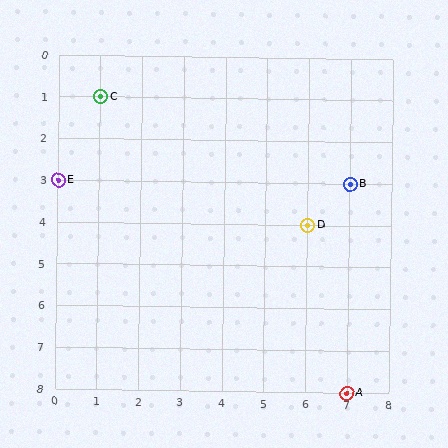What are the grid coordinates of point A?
Point A is at grid coordinates (7, 8).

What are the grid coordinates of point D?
Point D is at grid coordinates (6, 4).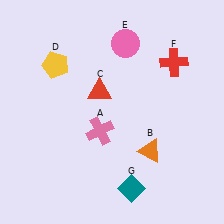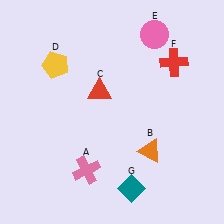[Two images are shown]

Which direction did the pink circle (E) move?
The pink circle (E) moved right.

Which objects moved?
The objects that moved are: the pink cross (A), the pink circle (E).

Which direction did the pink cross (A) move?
The pink cross (A) moved down.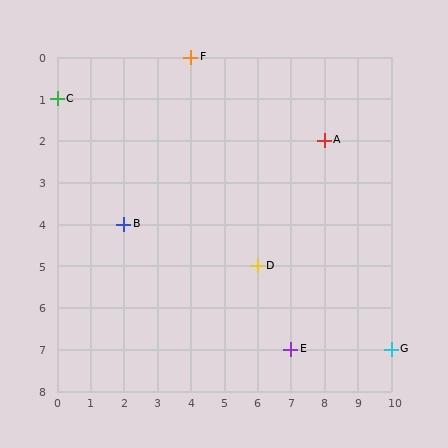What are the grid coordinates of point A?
Point A is at grid coordinates (8, 2).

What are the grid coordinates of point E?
Point E is at grid coordinates (7, 7).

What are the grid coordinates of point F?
Point F is at grid coordinates (4, 0).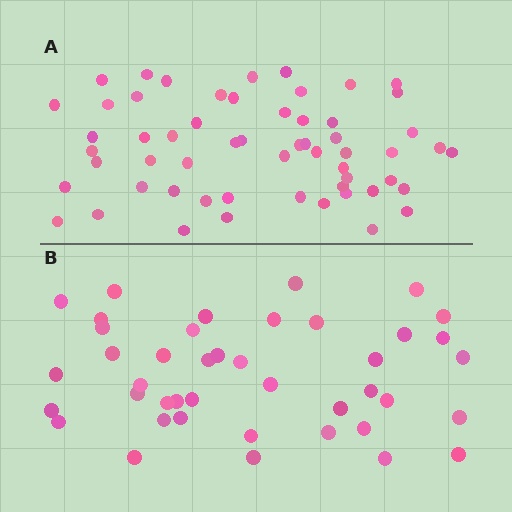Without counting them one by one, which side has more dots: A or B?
Region A (the top region) has more dots.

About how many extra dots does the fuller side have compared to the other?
Region A has approximately 15 more dots than region B.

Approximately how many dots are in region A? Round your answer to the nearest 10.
About 60 dots. (The exact count is 57, which rounds to 60.)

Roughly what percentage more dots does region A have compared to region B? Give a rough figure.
About 35% more.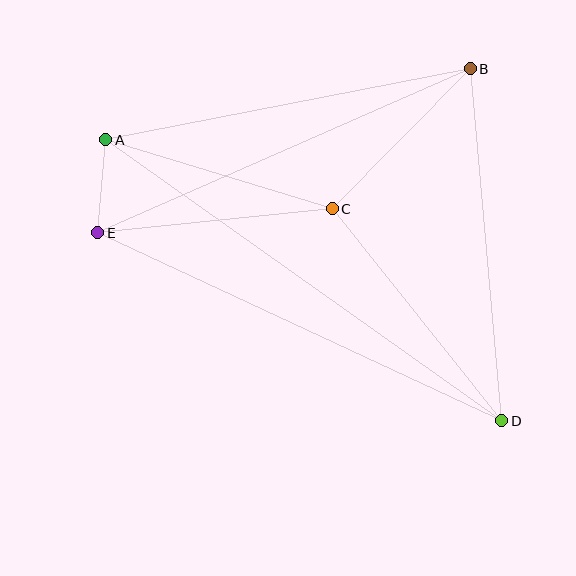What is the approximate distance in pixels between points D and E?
The distance between D and E is approximately 446 pixels.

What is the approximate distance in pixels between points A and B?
The distance between A and B is approximately 371 pixels.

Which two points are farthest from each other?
Points A and D are farthest from each other.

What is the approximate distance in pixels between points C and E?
The distance between C and E is approximately 236 pixels.